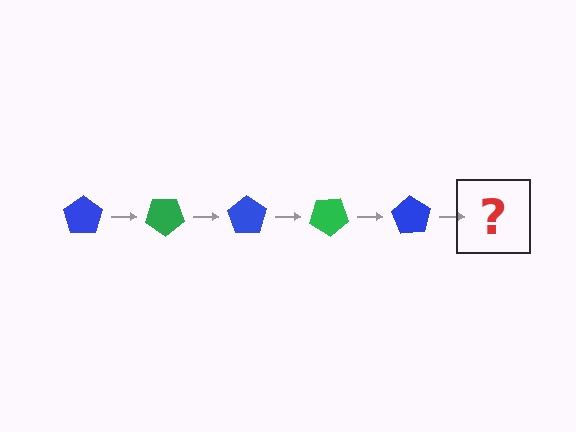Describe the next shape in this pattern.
It should be a green pentagon, rotated 175 degrees from the start.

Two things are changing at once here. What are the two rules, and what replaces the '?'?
The two rules are that it rotates 35 degrees each step and the color cycles through blue and green. The '?' should be a green pentagon, rotated 175 degrees from the start.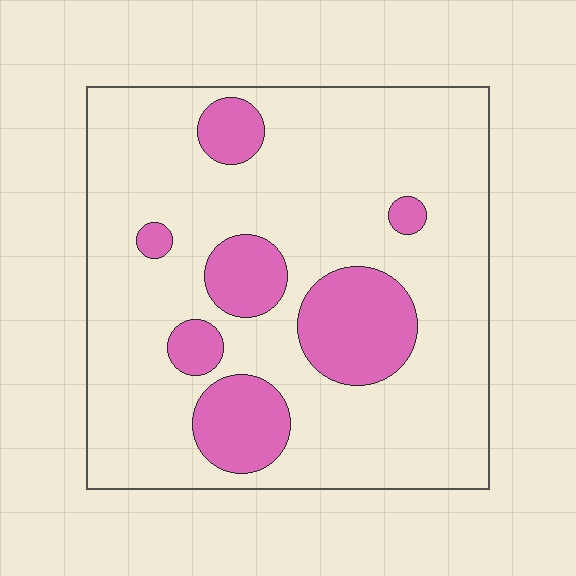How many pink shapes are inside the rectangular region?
7.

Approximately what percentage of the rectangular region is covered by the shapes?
Approximately 20%.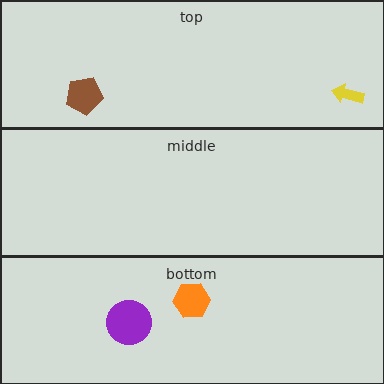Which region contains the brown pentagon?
The top region.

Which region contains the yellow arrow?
The top region.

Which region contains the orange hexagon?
The bottom region.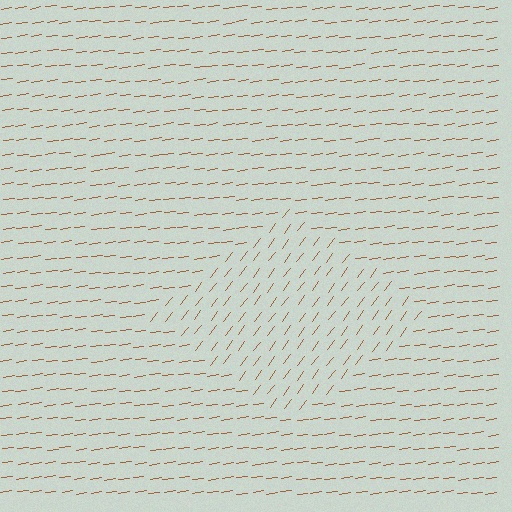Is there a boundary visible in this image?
Yes, there is a texture boundary formed by a change in line orientation.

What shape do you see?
I see a diamond.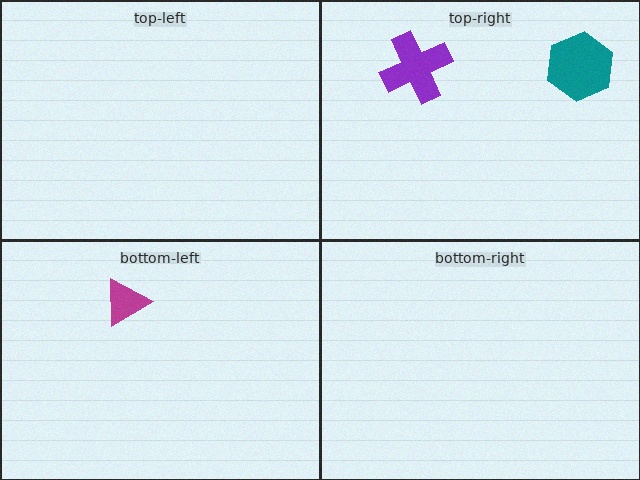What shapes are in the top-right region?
The purple cross, the teal hexagon.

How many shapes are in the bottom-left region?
1.